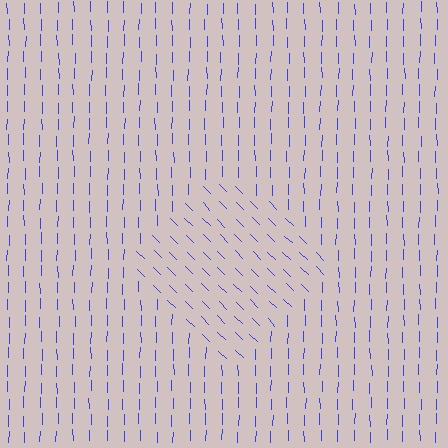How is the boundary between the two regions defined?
The boundary is defined purely by a change in line orientation (approximately 45 degrees difference). All lines are the same color and thickness.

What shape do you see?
I see a diamond.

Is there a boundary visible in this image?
Yes, there is a texture boundary formed by a change in line orientation.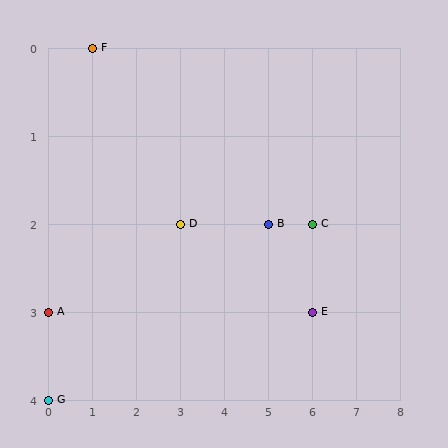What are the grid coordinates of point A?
Point A is at grid coordinates (0, 3).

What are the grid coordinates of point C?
Point C is at grid coordinates (6, 2).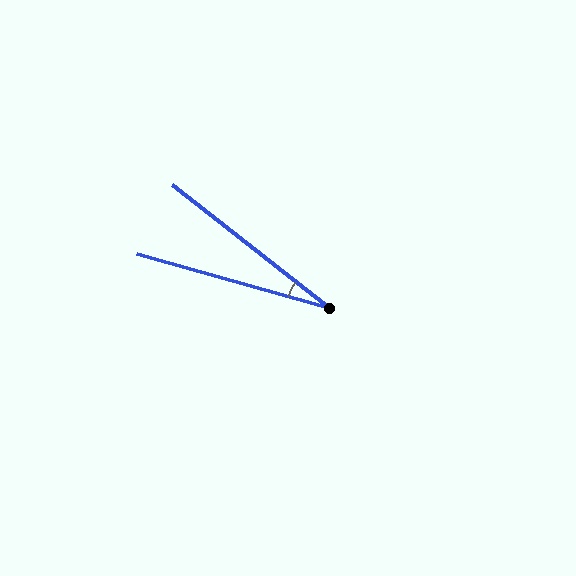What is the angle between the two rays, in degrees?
Approximately 22 degrees.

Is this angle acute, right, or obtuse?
It is acute.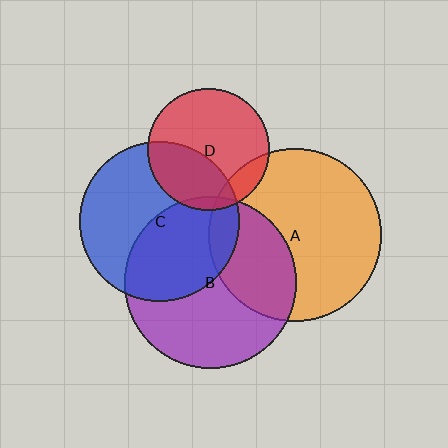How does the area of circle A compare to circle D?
Approximately 2.0 times.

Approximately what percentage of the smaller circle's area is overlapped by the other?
Approximately 5%.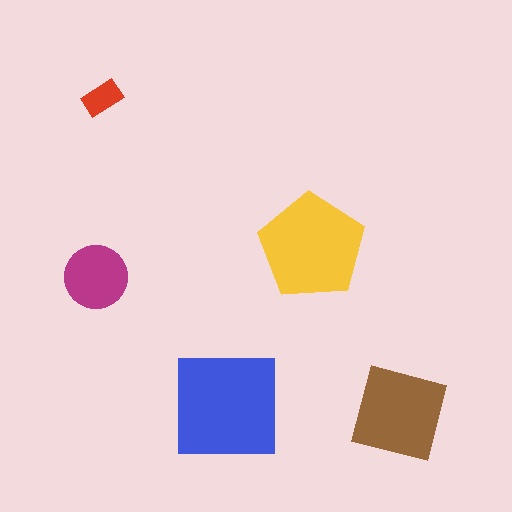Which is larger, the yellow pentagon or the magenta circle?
The yellow pentagon.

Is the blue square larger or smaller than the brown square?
Larger.